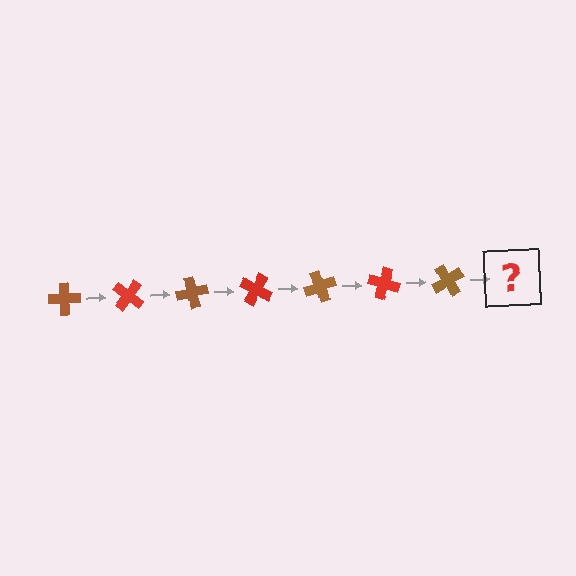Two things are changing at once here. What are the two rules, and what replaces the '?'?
The two rules are that it rotates 40 degrees each step and the color cycles through brown and red. The '?' should be a red cross, rotated 280 degrees from the start.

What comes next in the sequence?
The next element should be a red cross, rotated 280 degrees from the start.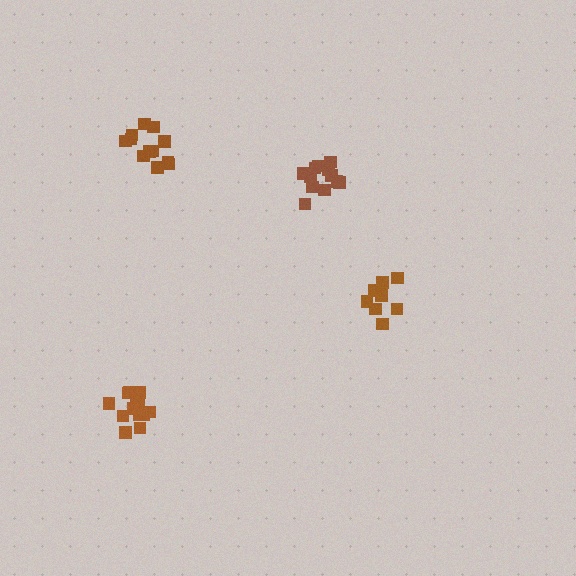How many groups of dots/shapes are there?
There are 4 groups.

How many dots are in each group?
Group 1: 9 dots, Group 2: 12 dots, Group 3: 14 dots, Group 4: 12 dots (47 total).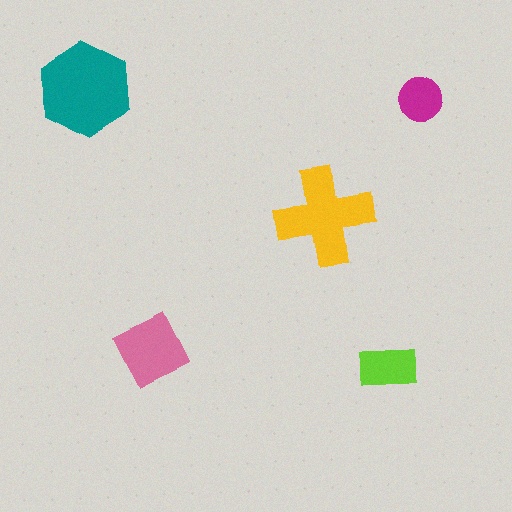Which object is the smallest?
The magenta circle.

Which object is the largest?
The teal hexagon.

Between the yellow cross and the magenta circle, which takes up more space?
The yellow cross.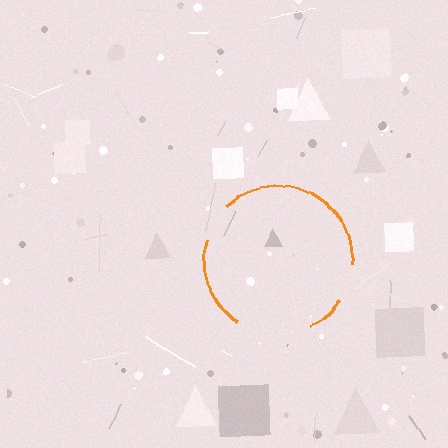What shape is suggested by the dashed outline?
The dashed outline suggests a circle.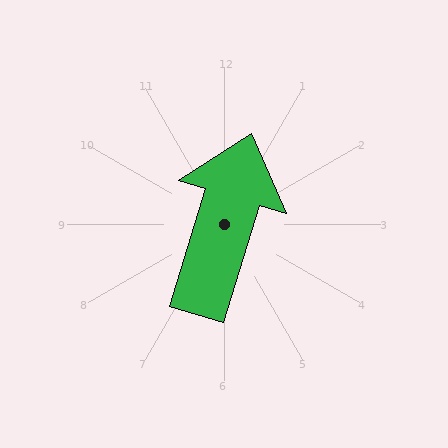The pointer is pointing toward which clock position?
Roughly 1 o'clock.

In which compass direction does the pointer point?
North.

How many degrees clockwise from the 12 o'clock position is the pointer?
Approximately 17 degrees.